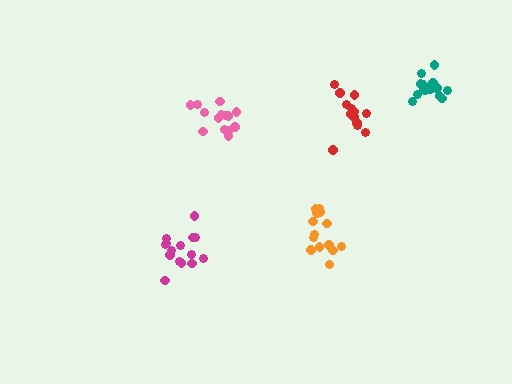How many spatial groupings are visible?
There are 5 spatial groupings.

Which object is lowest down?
The magenta cluster is bottommost.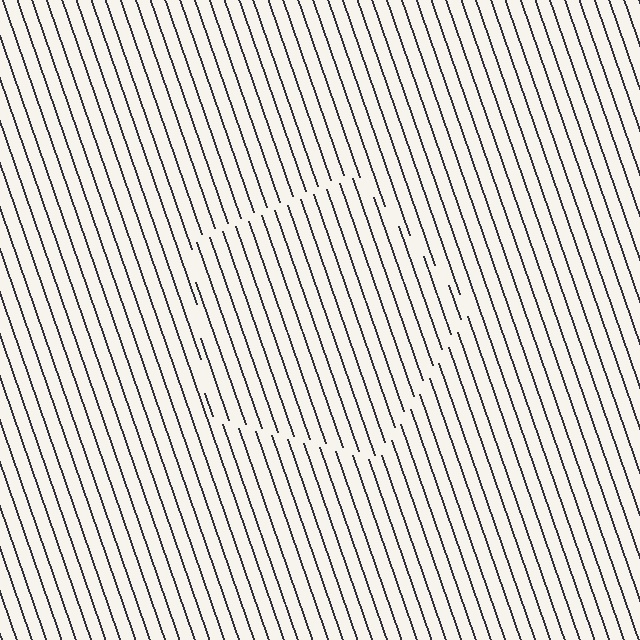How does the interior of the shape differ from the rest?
The interior of the shape contains the same grating, shifted by half a period — the contour is defined by the phase discontinuity where line-ends from the inner and outer gratings abut.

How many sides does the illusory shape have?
5 sides — the line-ends trace a pentagon.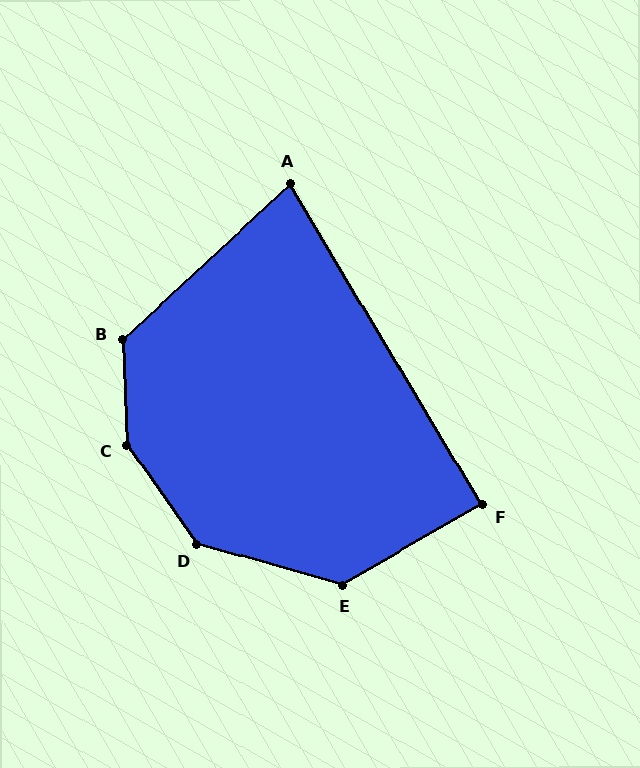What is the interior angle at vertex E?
Approximately 134 degrees (obtuse).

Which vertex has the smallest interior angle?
A, at approximately 78 degrees.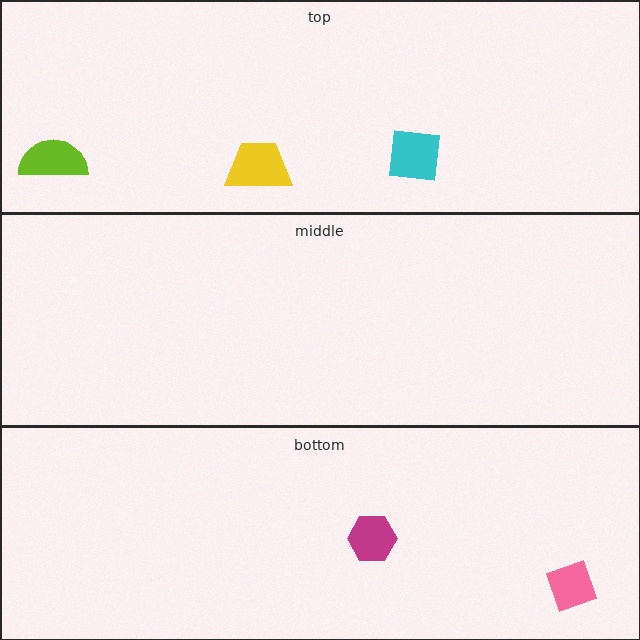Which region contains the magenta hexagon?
The bottom region.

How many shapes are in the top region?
3.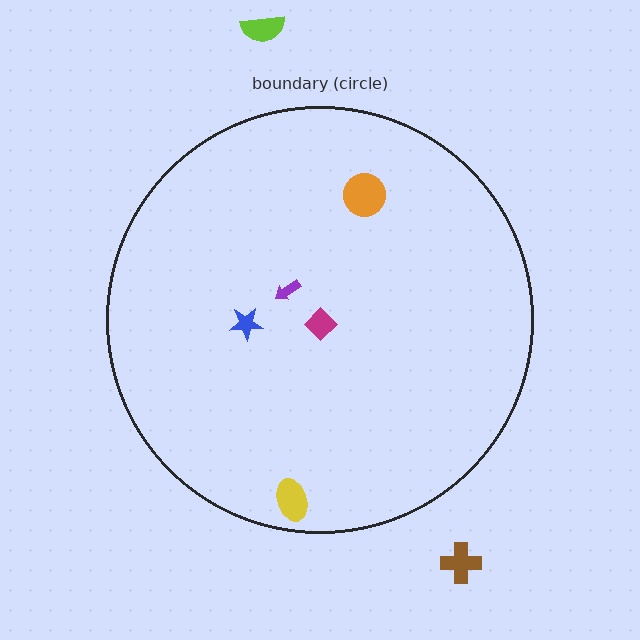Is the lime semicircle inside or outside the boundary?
Outside.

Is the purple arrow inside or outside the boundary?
Inside.